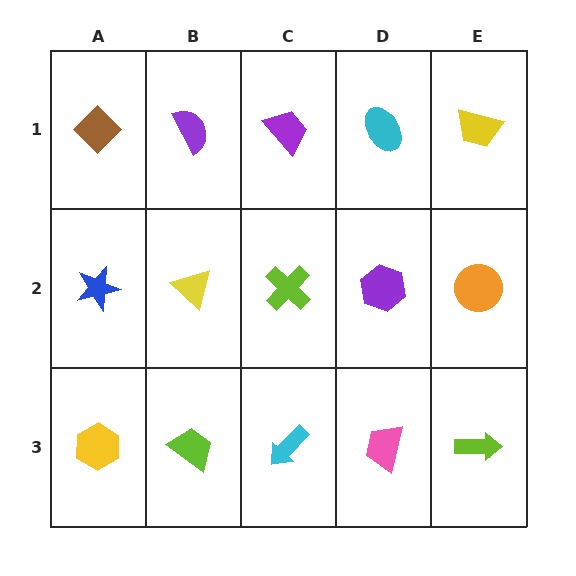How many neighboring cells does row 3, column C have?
3.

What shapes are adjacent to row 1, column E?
An orange circle (row 2, column E), a cyan ellipse (row 1, column D).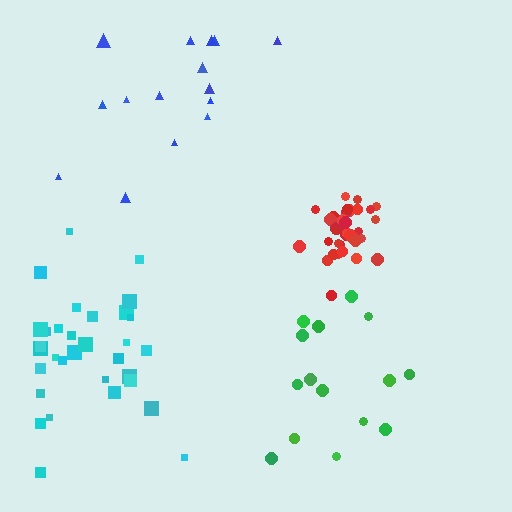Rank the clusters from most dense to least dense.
red, cyan, green, blue.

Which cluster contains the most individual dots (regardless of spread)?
Red (34).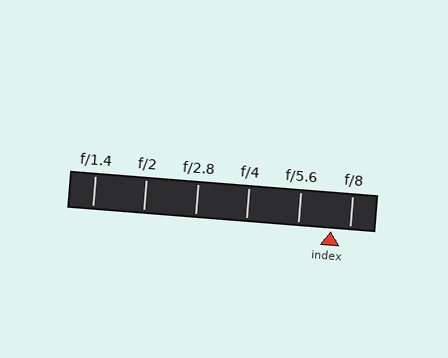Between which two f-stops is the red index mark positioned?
The index mark is between f/5.6 and f/8.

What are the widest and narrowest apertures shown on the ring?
The widest aperture shown is f/1.4 and the narrowest is f/8.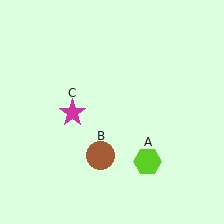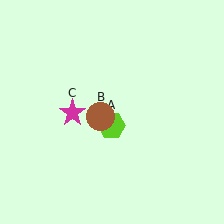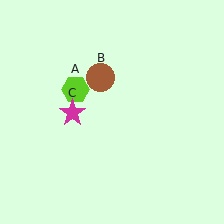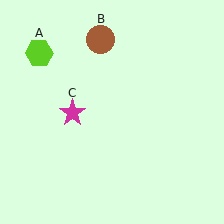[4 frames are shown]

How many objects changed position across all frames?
2 objects changed position: lime hexagon (object A), brown circle (object B).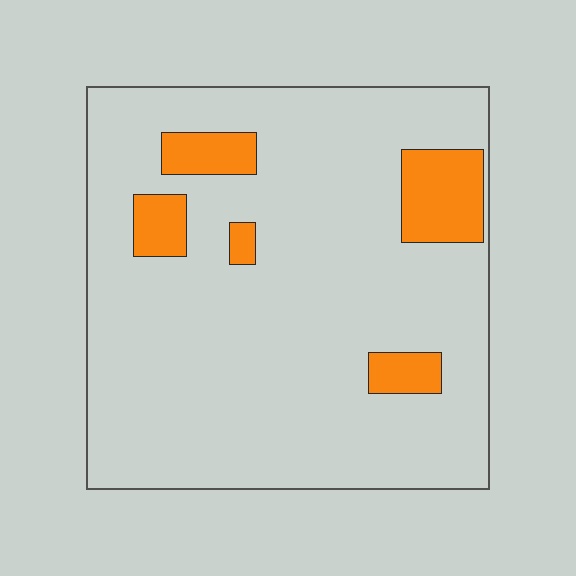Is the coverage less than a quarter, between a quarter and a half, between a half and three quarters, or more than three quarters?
Less than a quarter.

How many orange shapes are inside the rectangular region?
5.